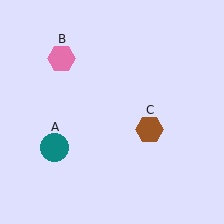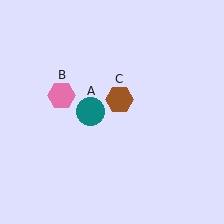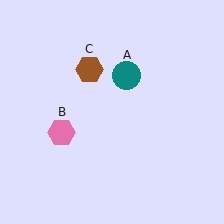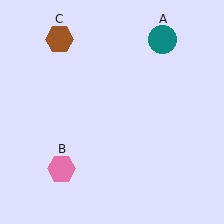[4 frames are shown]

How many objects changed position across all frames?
3 objects changed position: teal circle (object A), pink hexagon (object B), brown hexagon (object C).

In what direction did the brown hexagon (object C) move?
The brown hexagon (object C) moved up and to the left.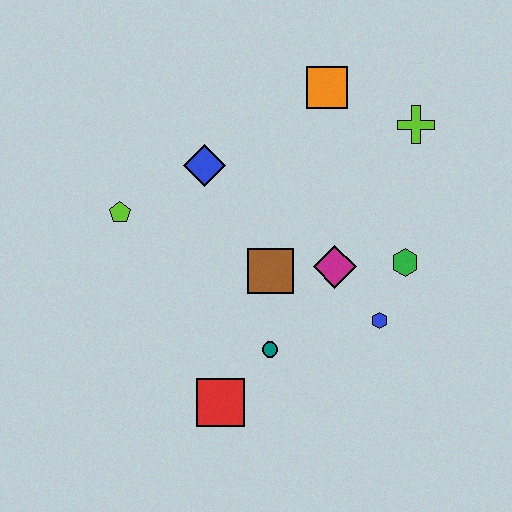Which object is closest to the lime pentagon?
The blue diamond is closest to the lime pentagon.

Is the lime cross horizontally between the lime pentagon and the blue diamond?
No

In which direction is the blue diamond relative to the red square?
The blue diamond is above the red square.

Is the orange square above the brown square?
Yes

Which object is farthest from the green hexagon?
The lime pentagon is farthest from the green hexagon.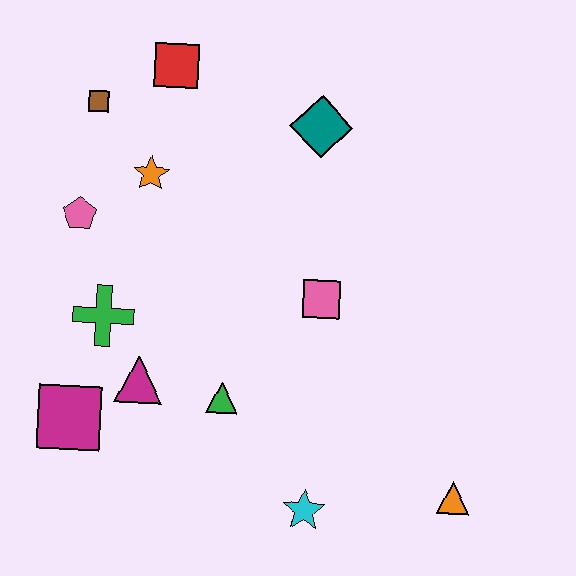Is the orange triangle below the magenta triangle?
Yes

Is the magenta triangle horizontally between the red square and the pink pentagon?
Yes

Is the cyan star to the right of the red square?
Yes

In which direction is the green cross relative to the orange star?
The green cross is below the orange star.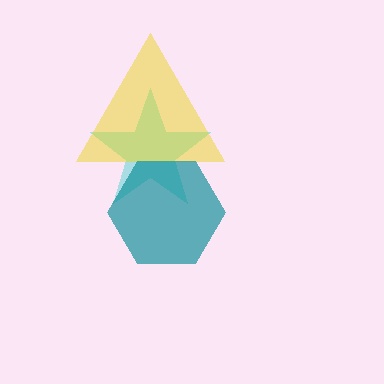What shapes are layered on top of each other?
The layered shapes are: a cyan star, a yellow triangle, a teal hexagon.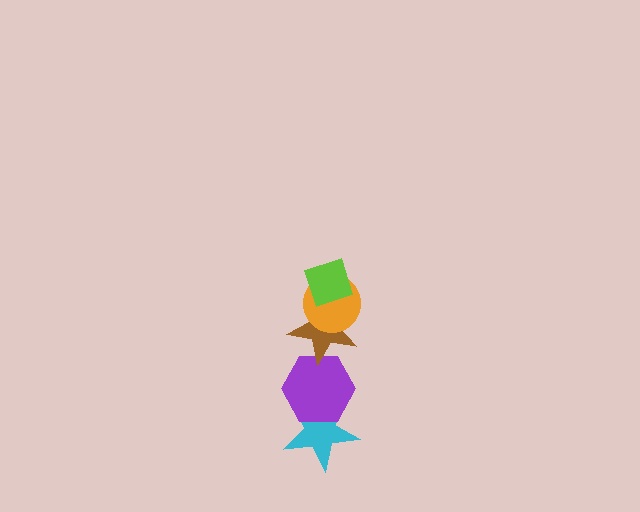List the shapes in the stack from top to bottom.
From top to bottom: the lime diamond, the orange circle, the brown star, the purple hexagon, the cyan star.